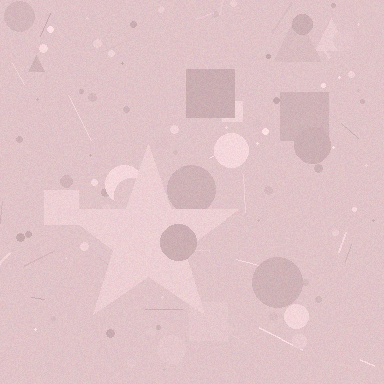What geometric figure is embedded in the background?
A star is embedded in the background.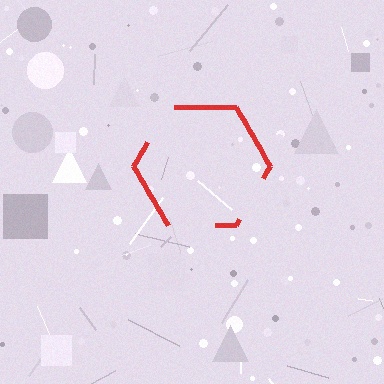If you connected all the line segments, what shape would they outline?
They would outline a hexagon.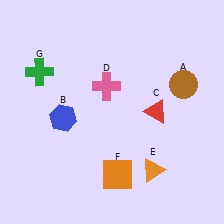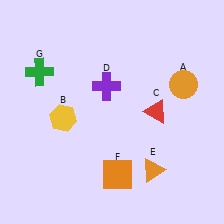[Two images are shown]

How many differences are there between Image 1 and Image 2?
There are 3 differences between the two images.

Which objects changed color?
A changed from brown to orange. B changed from blue to yellow. D changed from pink to purple.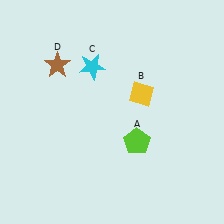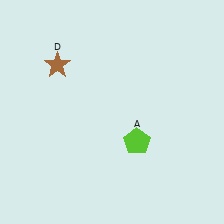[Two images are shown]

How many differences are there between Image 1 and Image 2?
There are 2 differences between the two images.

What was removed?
The yellow diamond (B), the cyan star (C) were removed in Image 2.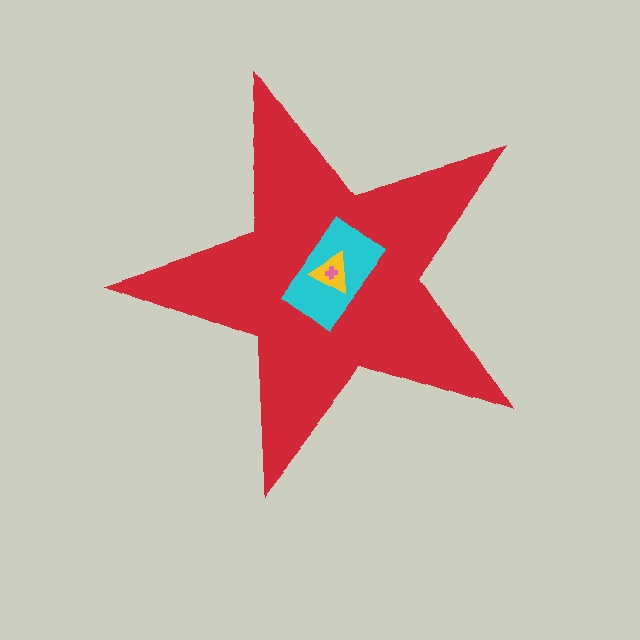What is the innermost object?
The pink cross.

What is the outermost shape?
The red star.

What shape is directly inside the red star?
The cyan rectangle.